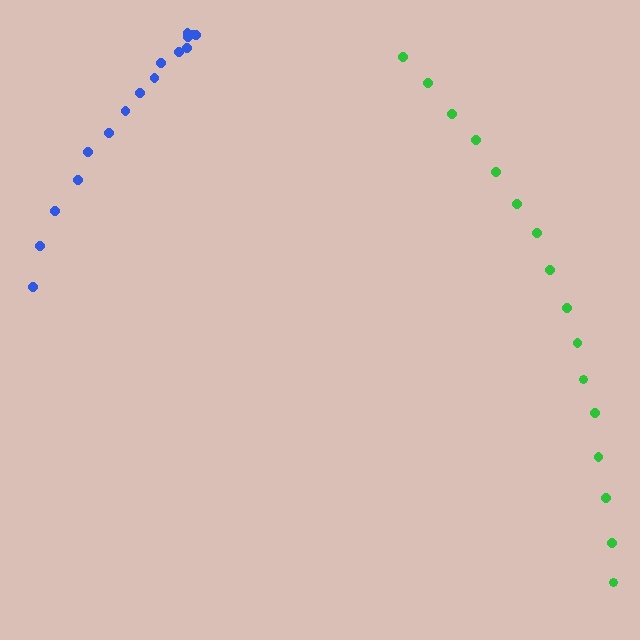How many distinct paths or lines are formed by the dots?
There are 2 distinct paths.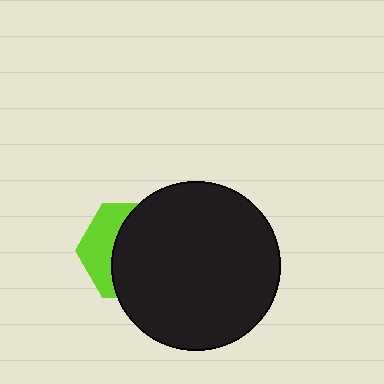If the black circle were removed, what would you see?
You would see the complete lime hexagon.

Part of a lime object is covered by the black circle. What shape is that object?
It is a hexagon.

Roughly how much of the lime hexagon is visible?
A small part of it is visible (roughly 35%).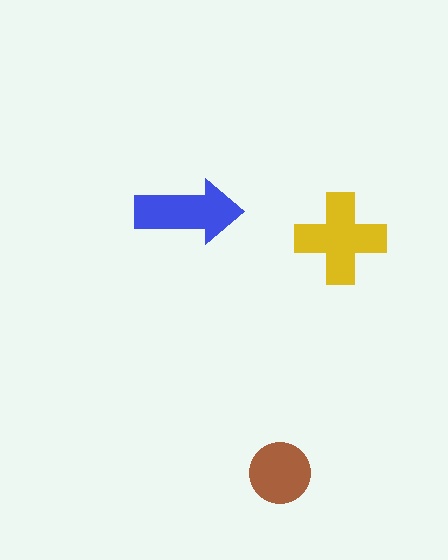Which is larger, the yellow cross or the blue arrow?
The yellow cross.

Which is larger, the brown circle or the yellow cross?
The yellow cross.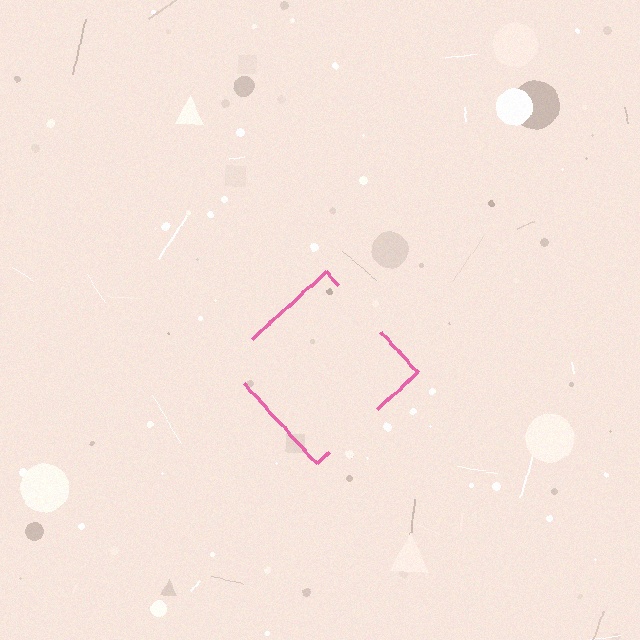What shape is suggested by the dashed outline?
The dashed outline suggests a diamond.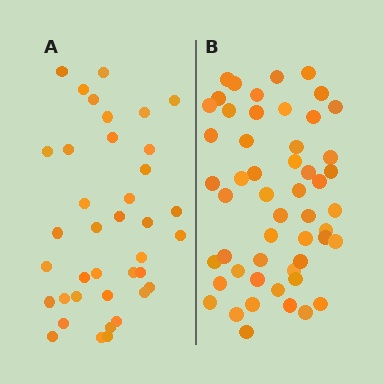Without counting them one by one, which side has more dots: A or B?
Region B (the right region) has more dots.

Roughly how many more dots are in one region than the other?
Region B has approximately 15 more dots than region A.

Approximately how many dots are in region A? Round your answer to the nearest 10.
About 40 dots. (The exact count is 38, which rounds to 40.)